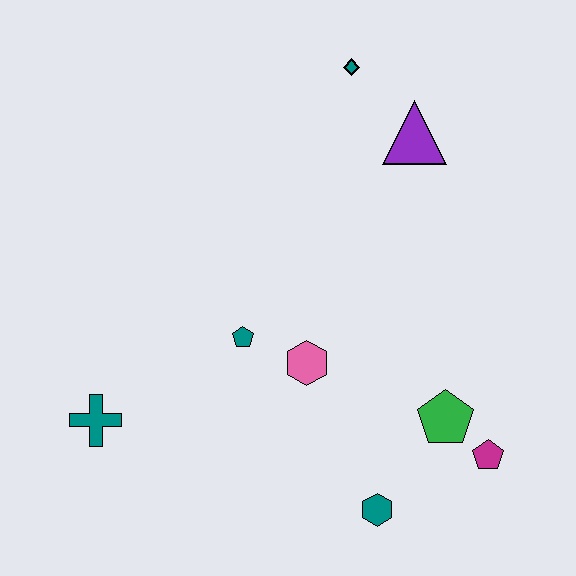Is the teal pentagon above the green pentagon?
Yes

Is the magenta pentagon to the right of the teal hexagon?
Yes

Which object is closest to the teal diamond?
The purple triangle is closest to the teal diamond.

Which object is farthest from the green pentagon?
The teal diamond is farthest from the green pentagon.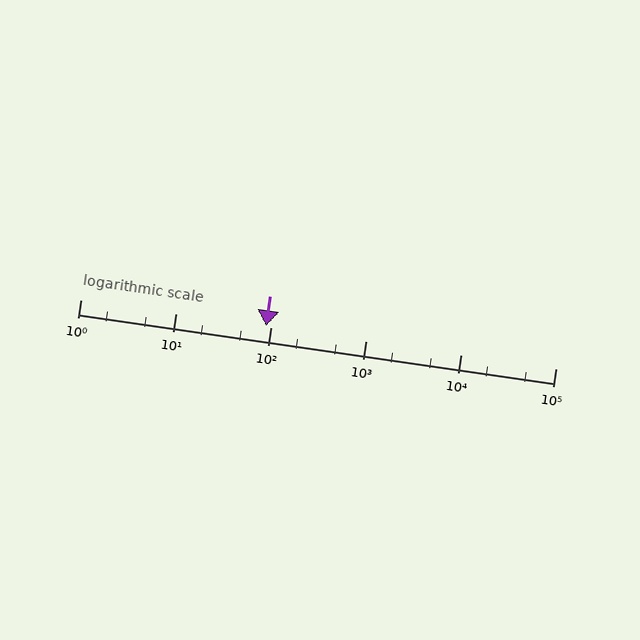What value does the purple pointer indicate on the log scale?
The pointer indicates approximately 90.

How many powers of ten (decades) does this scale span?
The scale spans 5 decades, from 1 to 100000.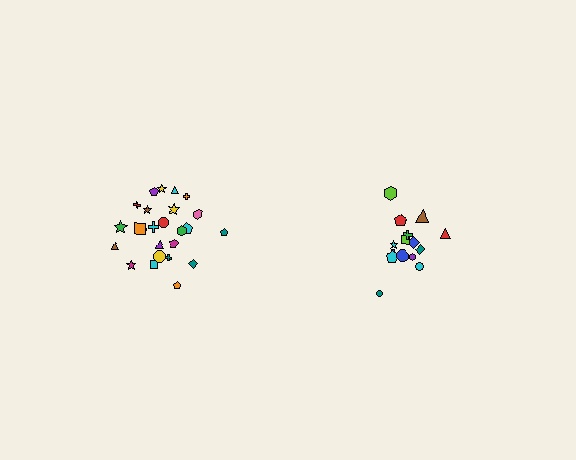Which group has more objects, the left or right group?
The left group.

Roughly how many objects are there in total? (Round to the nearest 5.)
Roughly 40 objects in total.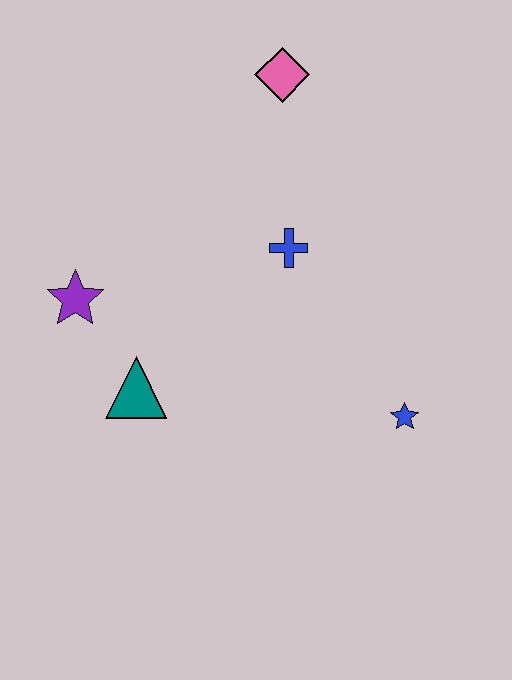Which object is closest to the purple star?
The teal triangle is closest to the purple star.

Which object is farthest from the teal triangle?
The pink diamond is farthest from the teal triangle.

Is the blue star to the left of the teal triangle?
No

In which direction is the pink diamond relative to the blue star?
The pink diamond is above the blue star.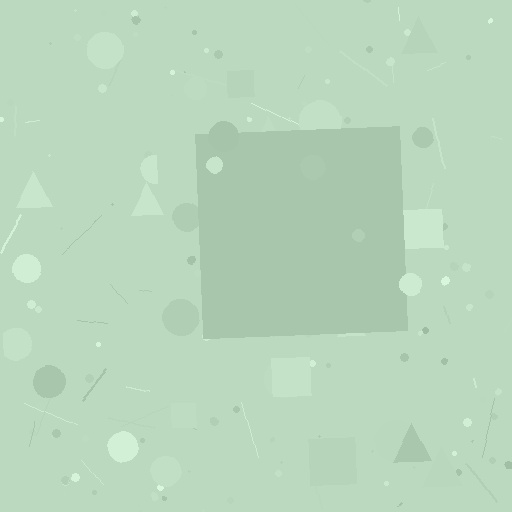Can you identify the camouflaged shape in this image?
The camouflaged shape is a square.